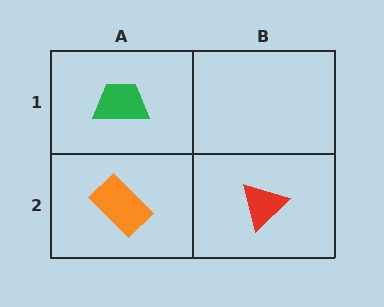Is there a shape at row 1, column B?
No, that cell is empty.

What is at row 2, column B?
A red triangle.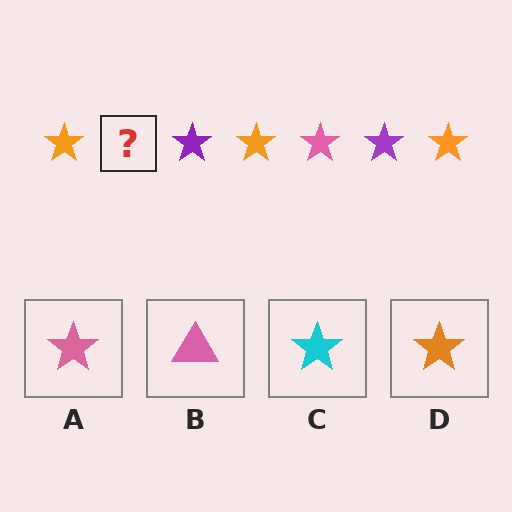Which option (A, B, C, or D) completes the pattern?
A.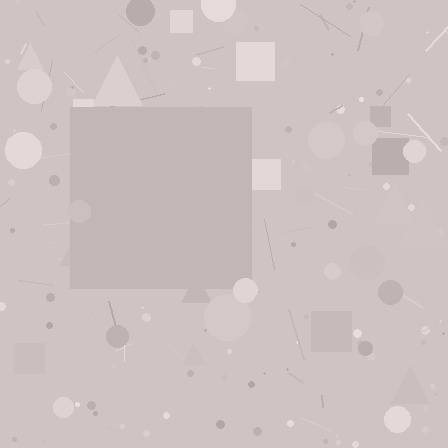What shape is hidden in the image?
A square is hidden in the image.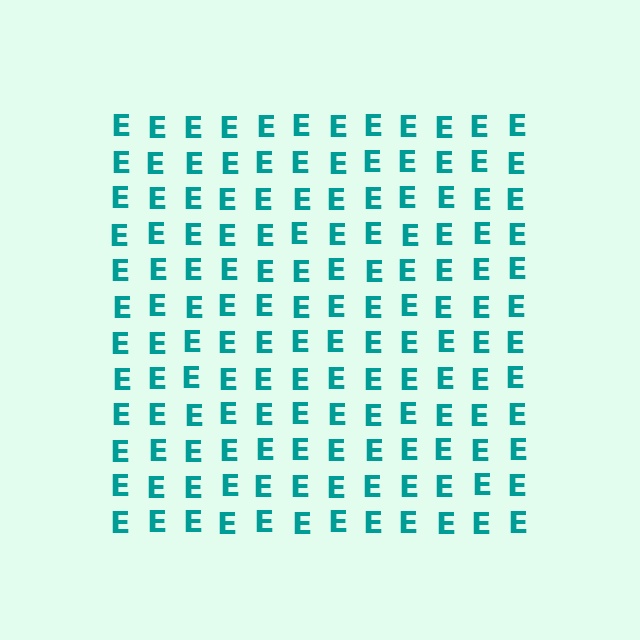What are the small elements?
The small elements are letter E's.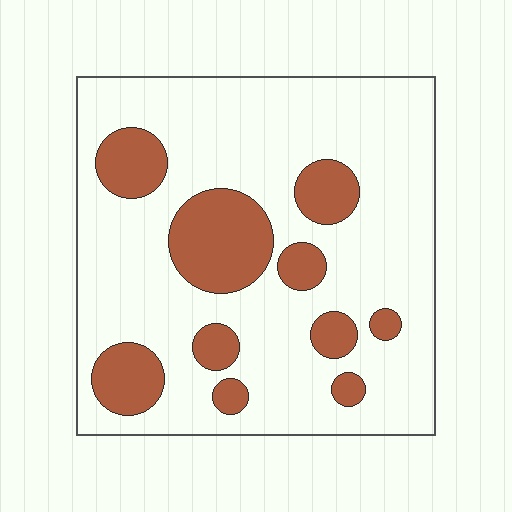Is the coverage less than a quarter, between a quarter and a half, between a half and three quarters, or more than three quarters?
Less than a quarter.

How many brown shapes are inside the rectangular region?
10.